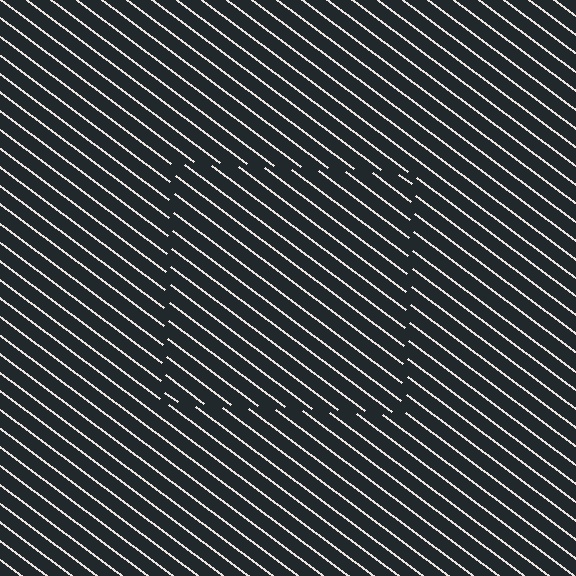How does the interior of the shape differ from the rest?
The interior of the shape contains the same grating, shifted by half a period — the contour is defined by the phase discontinuity where line-ends from the inner and outer gratings abut.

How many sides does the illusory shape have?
4 sides — the line-ends trace a square.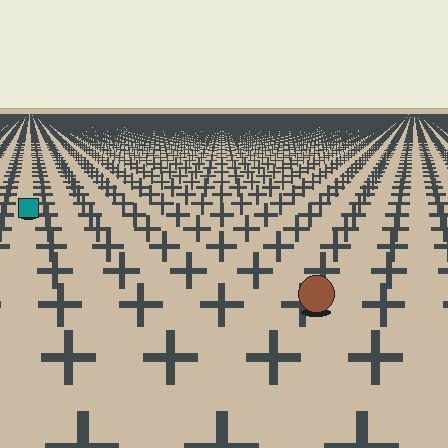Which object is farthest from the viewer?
The teal square is farthest from the viewer. It appears smaller and the ground texture around it is denser.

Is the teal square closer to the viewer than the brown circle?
No. The brown circle is closer — you can tell from the texture gradient: the ground texture is coarser near it.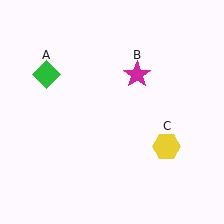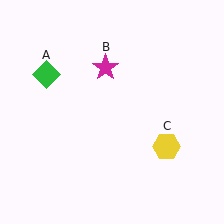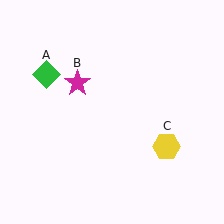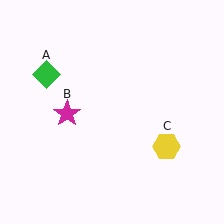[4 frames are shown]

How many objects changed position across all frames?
1 object changed position: magenta star (object B).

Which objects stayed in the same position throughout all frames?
Green diamond (object A) and yellow hexagon (object C) remained stationary.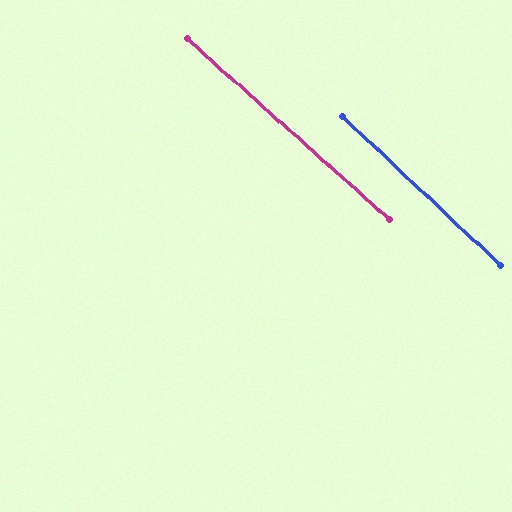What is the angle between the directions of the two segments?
Approximately 2 degrees.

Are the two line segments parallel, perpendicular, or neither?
Parallel — their directions differ by only 1.9°.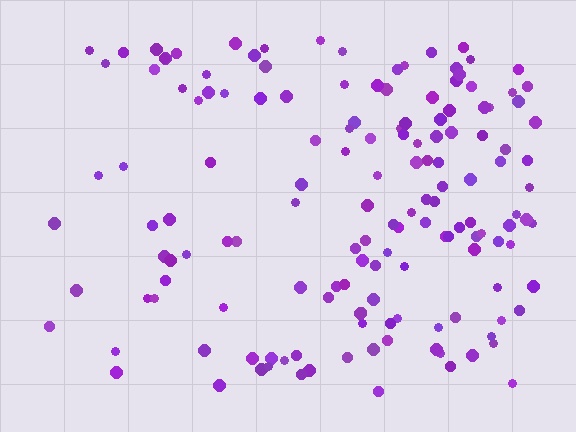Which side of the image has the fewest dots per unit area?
The left.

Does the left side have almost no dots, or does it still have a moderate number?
Still a moderate number, just noticeably fewer than the right.